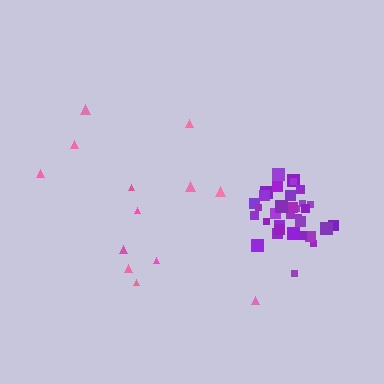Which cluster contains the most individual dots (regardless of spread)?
Purple (34).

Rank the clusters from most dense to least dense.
purple, pink.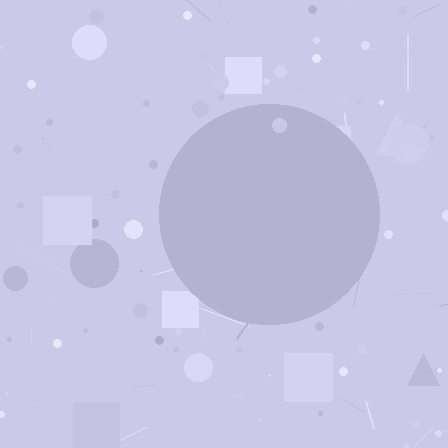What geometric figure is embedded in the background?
A circle is embedded in the background.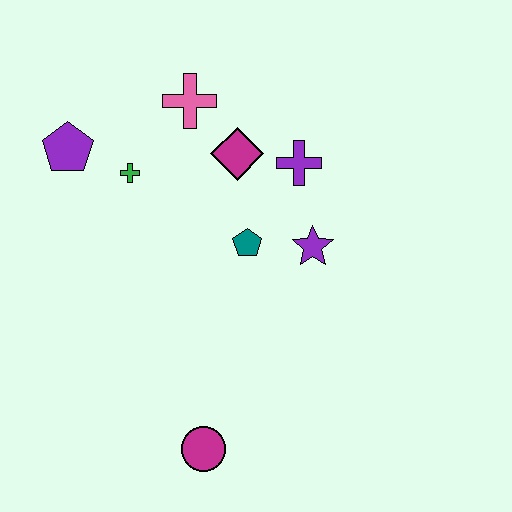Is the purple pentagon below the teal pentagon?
No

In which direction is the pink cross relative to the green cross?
The pink cross is above the green cross.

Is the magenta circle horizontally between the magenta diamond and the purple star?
No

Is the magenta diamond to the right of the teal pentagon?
No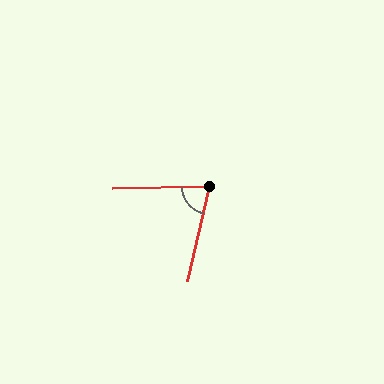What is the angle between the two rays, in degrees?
Approximately 76 degrees.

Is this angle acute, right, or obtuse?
It is acute.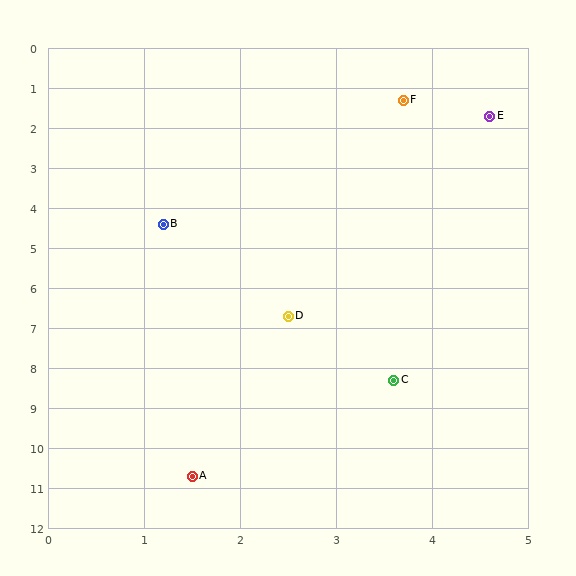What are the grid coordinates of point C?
Point C is at approximately (3.6, 8.3).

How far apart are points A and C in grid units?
Points A and C are about 3.2 grid units apart.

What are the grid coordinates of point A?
Point A is at approximately (1.5, 10.7).